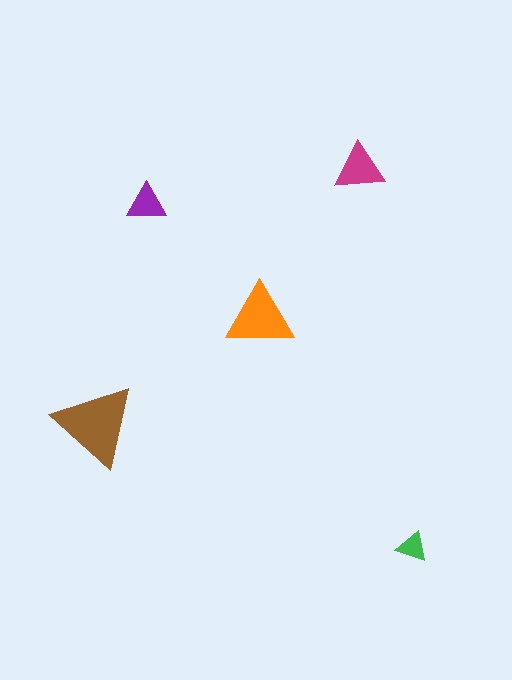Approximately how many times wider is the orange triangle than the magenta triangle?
About 1.5 times wider.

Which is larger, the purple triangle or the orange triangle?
The orange one.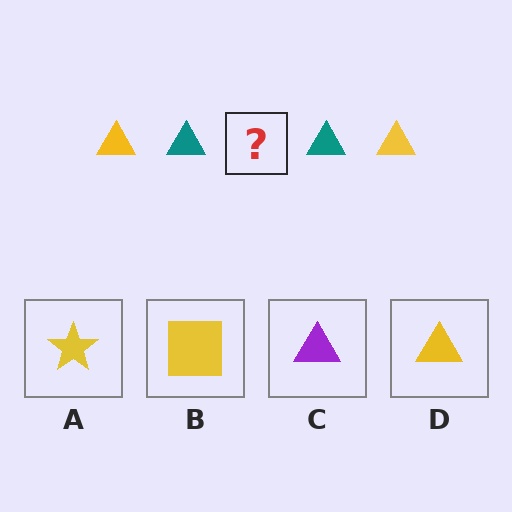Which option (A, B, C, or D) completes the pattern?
D.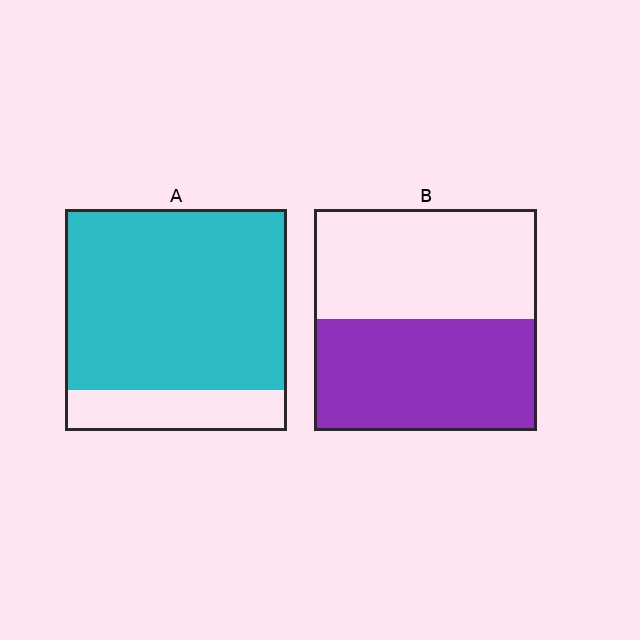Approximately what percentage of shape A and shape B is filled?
A is approximately 80% and B is approximately 50%.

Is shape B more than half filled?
Roughly half.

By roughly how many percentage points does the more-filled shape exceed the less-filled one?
By roughly 30 percentage points (A over B).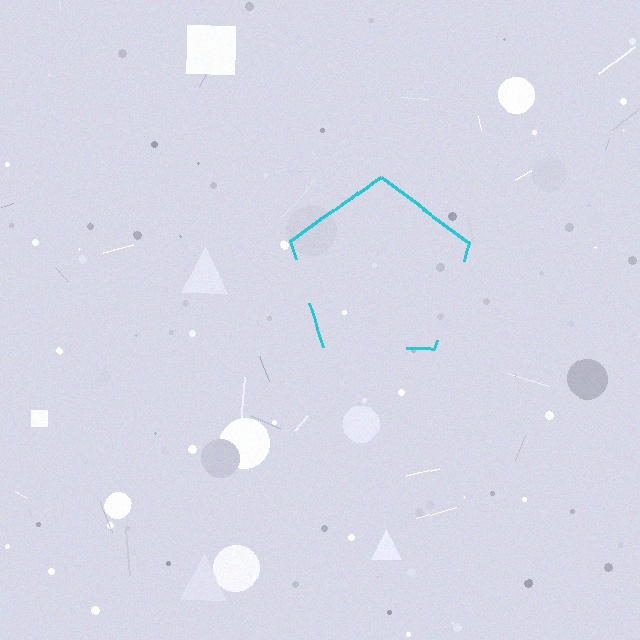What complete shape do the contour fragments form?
The contour fragments form a pentagon.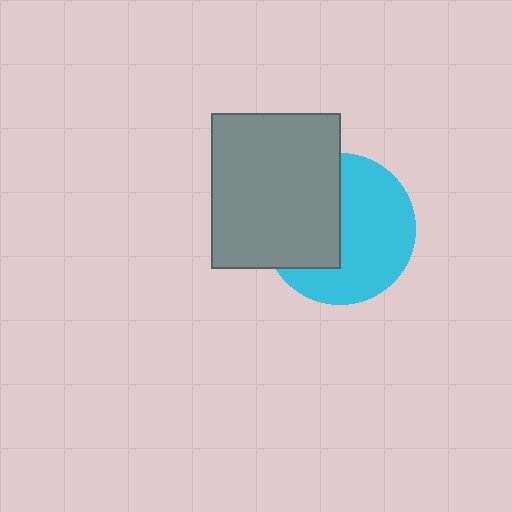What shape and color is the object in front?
The object in front is a gray rectangle.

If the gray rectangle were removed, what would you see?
You would see the complete cyan circle.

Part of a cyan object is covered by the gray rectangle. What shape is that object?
It is a circle.